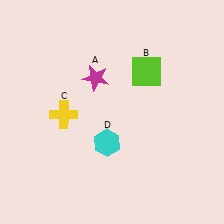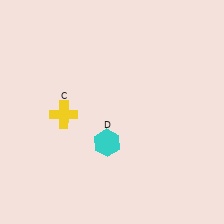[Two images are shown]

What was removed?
The magenta star (A), the lime square (B) were removed in Image 2.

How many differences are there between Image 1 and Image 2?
There are 2 differences between the two images.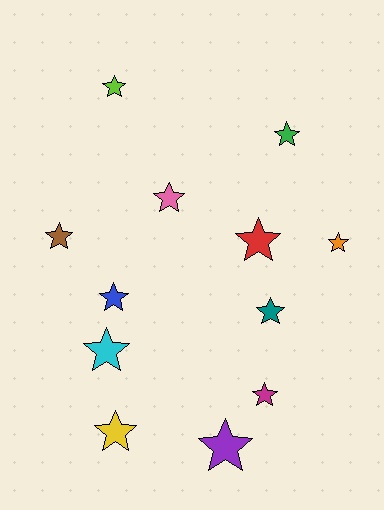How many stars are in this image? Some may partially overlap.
There are 12 stars.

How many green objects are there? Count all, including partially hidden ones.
There is 1 green object.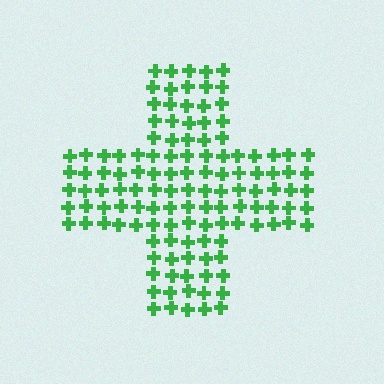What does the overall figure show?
The overall figure shows a cross.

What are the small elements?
The small elements are crosses.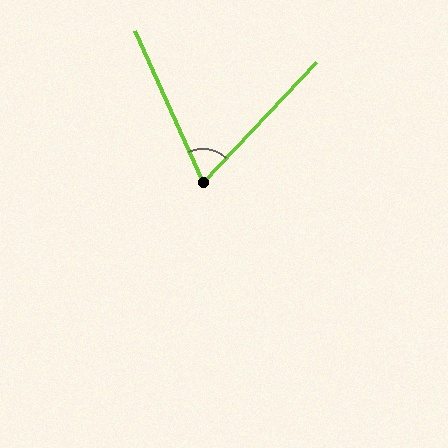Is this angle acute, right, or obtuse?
It is acute.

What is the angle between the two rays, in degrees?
Approximately 67 degrees.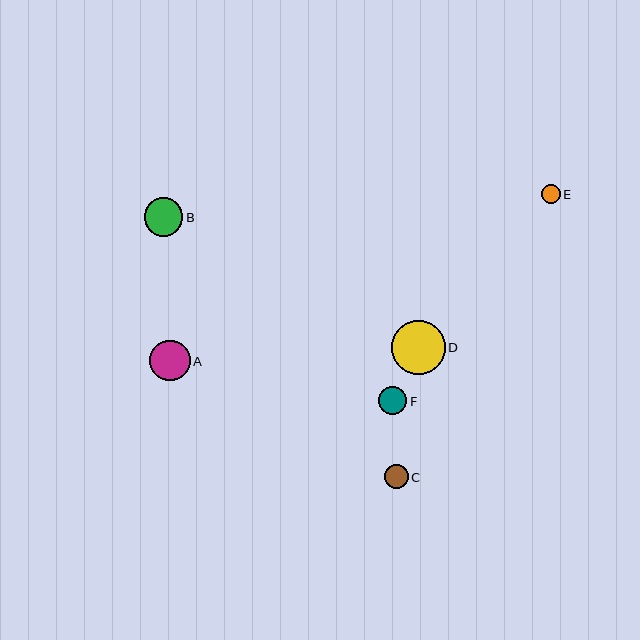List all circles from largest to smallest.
From largest to smallest: D, A, B, F, C, E.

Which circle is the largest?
Circle D is the largest with a size of approximately 53 pixels.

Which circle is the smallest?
Circle E is the smallest with a size of approximately 19 pixels.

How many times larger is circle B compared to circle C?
Circle B is approximately 1.6 times the size of circle C.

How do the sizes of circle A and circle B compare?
Circle A and circle B are approximately the same size.